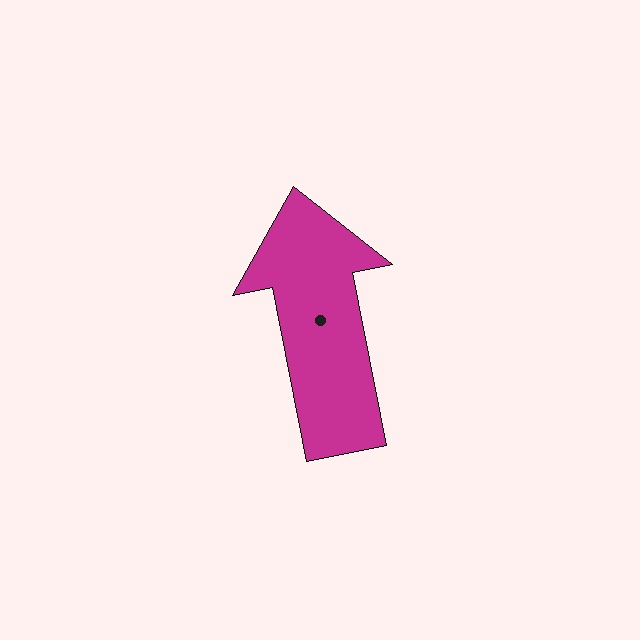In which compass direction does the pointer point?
North.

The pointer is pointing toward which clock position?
Roughly 12 o'clock.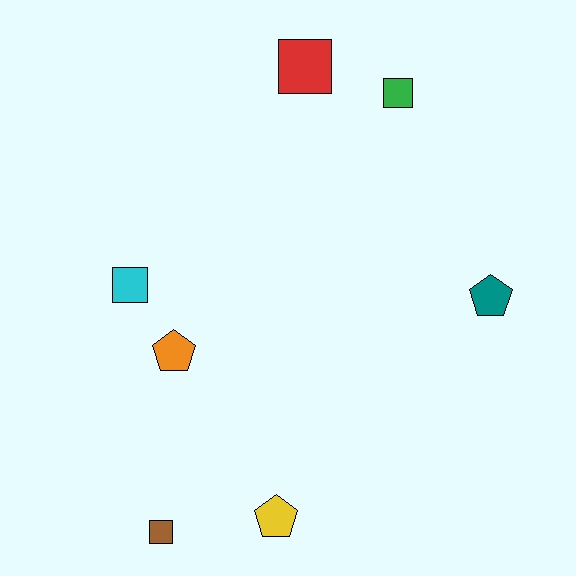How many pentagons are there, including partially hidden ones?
There are 3 pentagons.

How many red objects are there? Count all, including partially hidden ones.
There is 1 red object.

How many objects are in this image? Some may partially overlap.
There are 7 objects.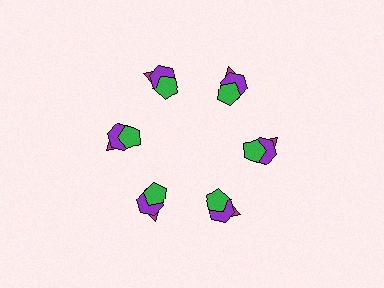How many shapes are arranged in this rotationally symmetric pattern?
There are 18 shapes, arranged in 6 groups of 3.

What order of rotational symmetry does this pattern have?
This pattern has 6-fold rotational symmetry.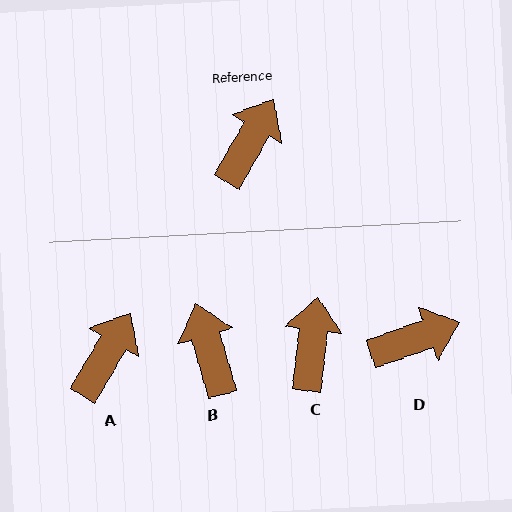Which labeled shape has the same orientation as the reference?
A.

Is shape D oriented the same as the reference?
No, it is off by about 41 degrees.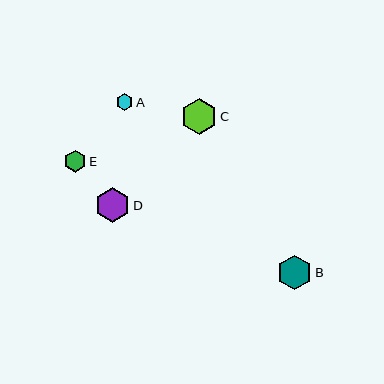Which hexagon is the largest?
Hexagon C is the largest with a size of approximately 36 pixels.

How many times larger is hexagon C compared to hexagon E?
Hexagon C is approximately 1.6 times the size of hexagon E.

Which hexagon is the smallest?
Hexagon A is the smallest with a size of approximately 17 pixels.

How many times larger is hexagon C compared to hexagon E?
Hexagon C is approximately 1.6 times the size of hexagon E.